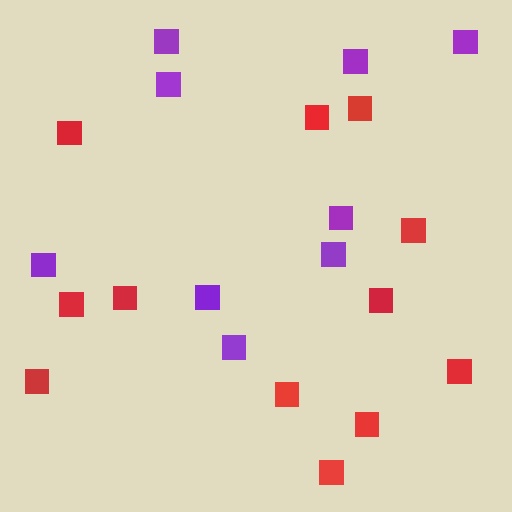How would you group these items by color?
There are 2 groups: one group of purple squares (9) and one group of red squares (12).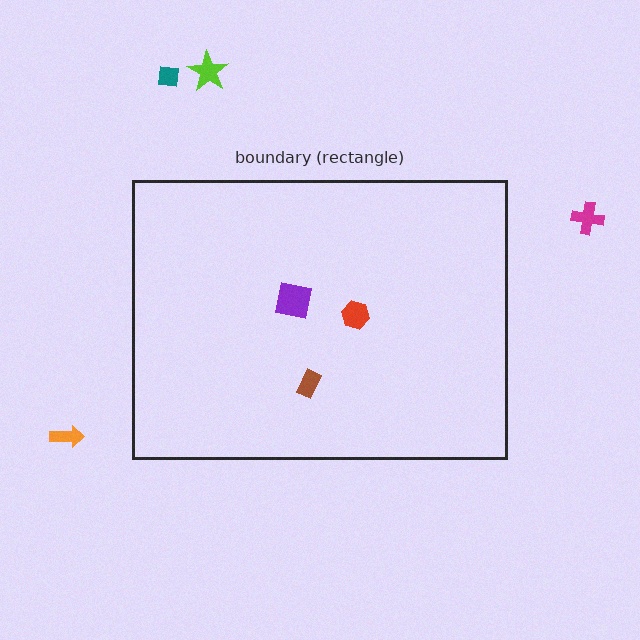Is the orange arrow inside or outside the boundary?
Outside.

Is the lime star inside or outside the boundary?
Outside.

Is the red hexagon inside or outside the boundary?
Inside.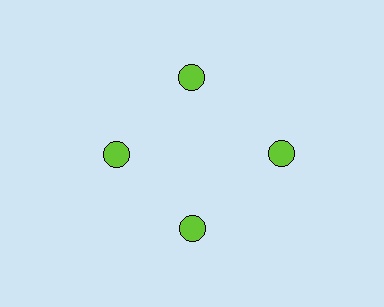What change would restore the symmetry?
The symmetry would be restored by moving it inward, back onto the ring so that all 4 circles sit at equal angles and equal distance from the center.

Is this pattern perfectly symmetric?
No. The 4 lime circles are arranged in a ring, but one element near the 3 o'clock position is pushed outward from the center, breaking the 4-fold rotational symmetry.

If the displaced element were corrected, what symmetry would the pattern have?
It would have 4-fold rotational symmetry — the pattern would map onto itself every 90 degrees.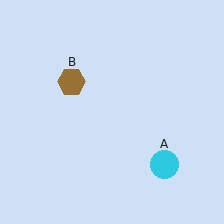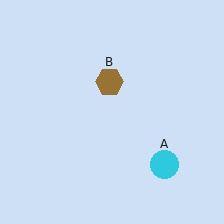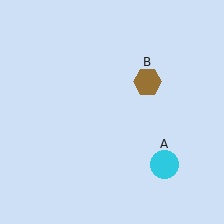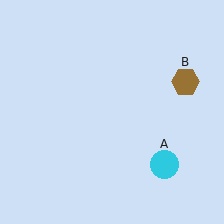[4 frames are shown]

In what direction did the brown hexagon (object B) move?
The brown hexagon (object B) moved right.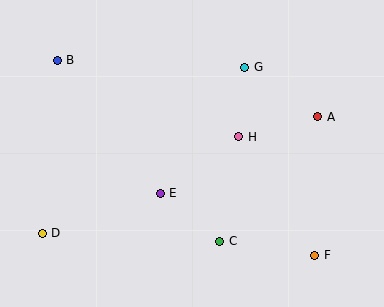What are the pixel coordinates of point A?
Point A is at (318, 117).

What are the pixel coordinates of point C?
Point C is at (220, 241).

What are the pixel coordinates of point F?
Point F is at (315, 255).